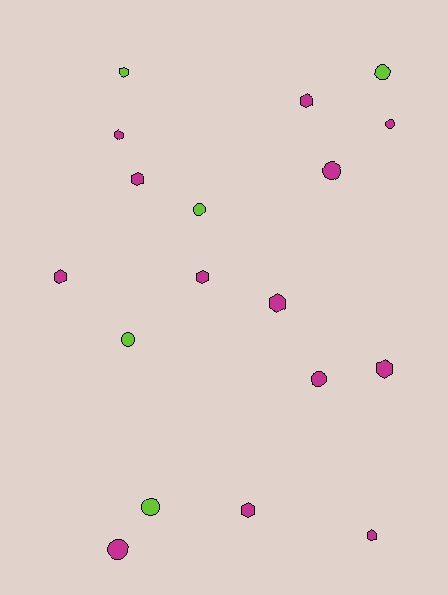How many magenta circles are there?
There are 4 magenta circles.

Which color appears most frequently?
Magenta, with 13 objects.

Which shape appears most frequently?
Hexagon, with 10 objects.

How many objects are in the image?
There are 18 objects.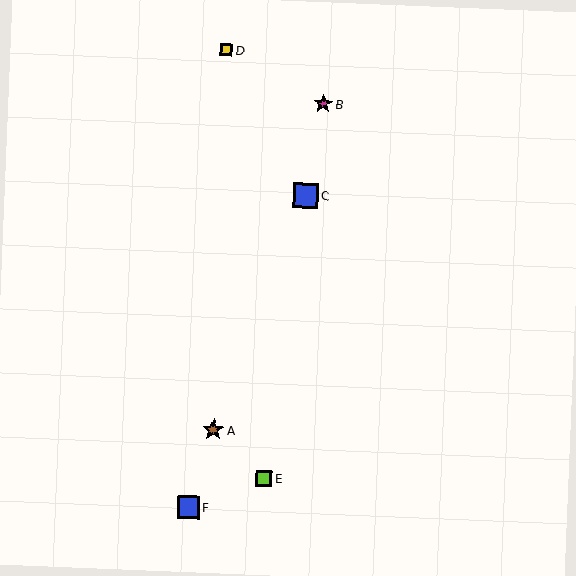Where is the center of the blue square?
The center of the blue square is at (188, 507).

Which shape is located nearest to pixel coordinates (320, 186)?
The blue square (labeled C) at (306, 196) is nearest to that location.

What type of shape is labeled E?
Shape E is a lime square.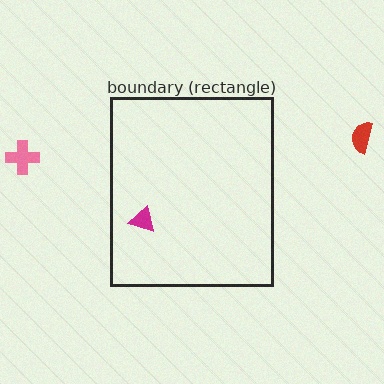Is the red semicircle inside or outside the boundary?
Outside.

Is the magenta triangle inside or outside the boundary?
Inside.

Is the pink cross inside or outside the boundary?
Outside.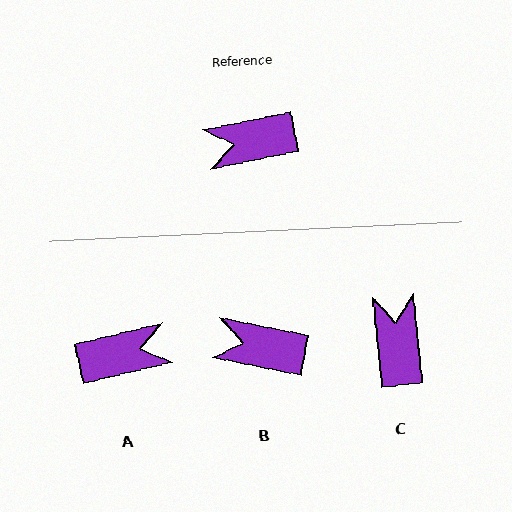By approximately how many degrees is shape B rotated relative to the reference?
Approximately 23 degrees clockwise.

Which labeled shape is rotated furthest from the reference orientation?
A, about 178 degrees away.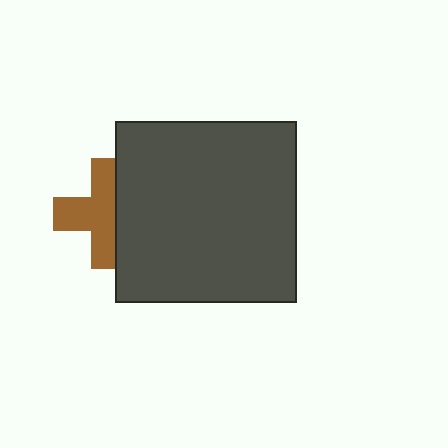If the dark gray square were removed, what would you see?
You would see the complete brown cross.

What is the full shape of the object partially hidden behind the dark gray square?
The partially hidden object is a brown cross.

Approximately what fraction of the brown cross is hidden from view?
Roughly 38% of the brown cross is hidden behind the dark gray square.